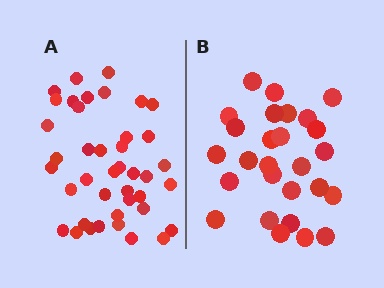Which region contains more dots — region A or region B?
Region A (the left region) has more dots.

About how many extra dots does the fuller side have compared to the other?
Region A has approximately 15 more dots than region B.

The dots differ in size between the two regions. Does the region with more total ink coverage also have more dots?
No. Region B has more total ink coverage because its dots are larger, but region A actually contains more individual dots. Total area can be misleading — the number of items is what matters here.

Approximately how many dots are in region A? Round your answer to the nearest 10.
About 40 dots. (The exact count is 41, which rounds to 40.)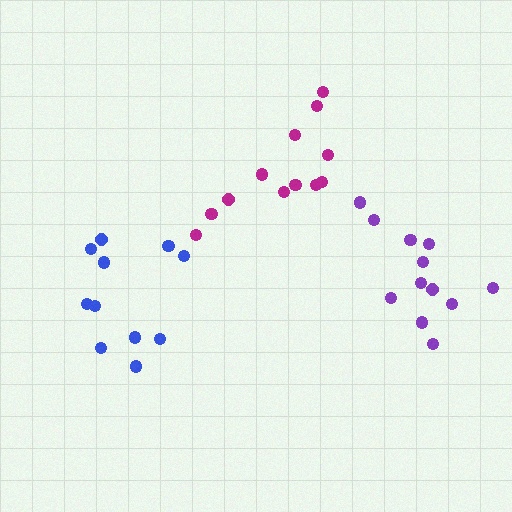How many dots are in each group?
Group 1: 12 dots, Group 2: 11 dots, Group 3: 12 dots (35 total).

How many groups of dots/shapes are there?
There are 3 groups.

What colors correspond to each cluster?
The clusters are colored: purple, blue, magenta.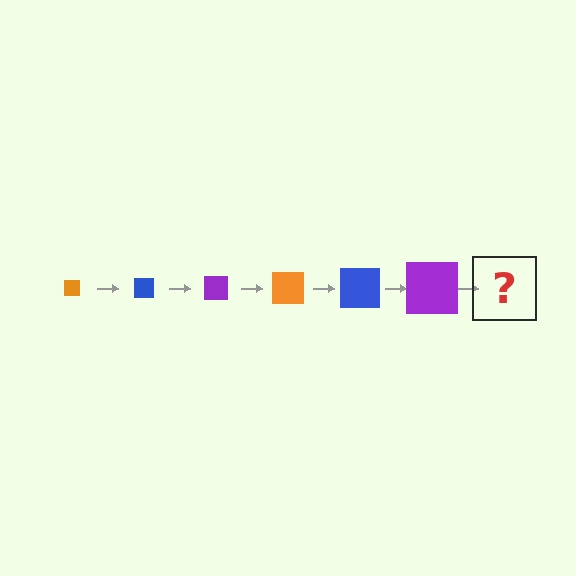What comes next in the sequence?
The next element should be an orange square, larger than the previous one.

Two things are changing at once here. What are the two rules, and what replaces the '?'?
The two rules are that the square grows larger each step and the color cycles through orange, blue, and purple. The '?' should be an orange square, larger than the previous one.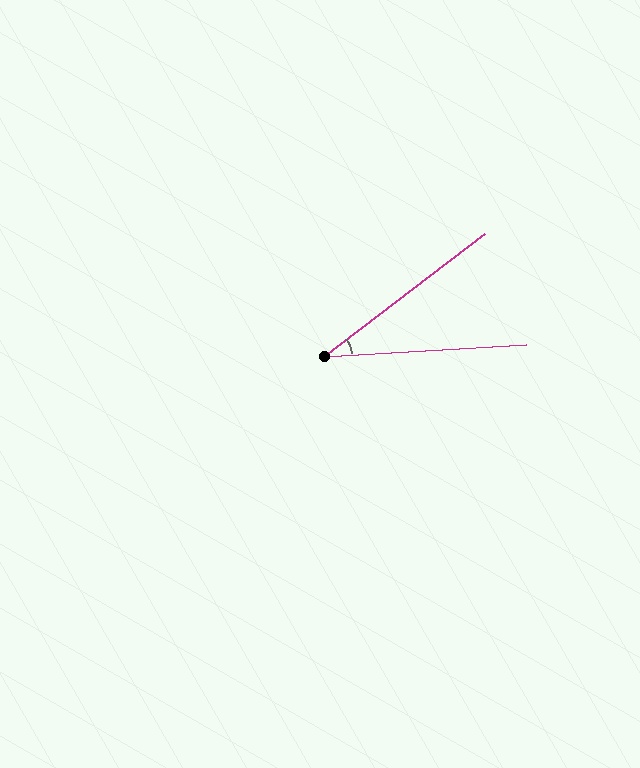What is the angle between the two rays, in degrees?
Approximately 34 degrees.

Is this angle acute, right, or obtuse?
It is acute.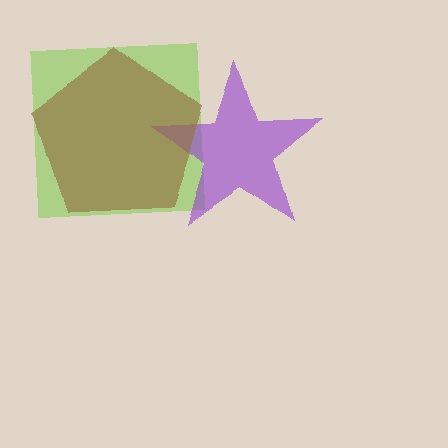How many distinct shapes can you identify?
There are 3 distinct shapes: a lime square, a purple star, a brown pentagon.